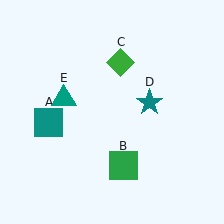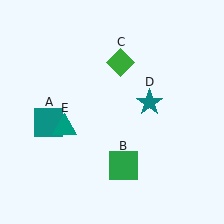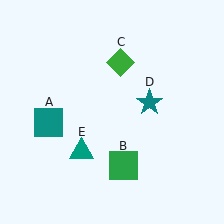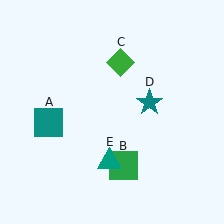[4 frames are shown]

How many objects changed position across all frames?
1 object changed position: teal triangle (object E).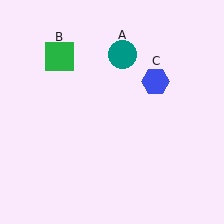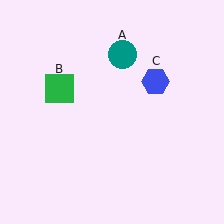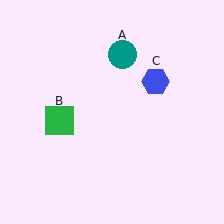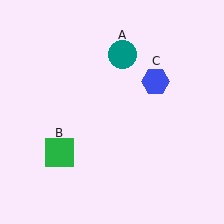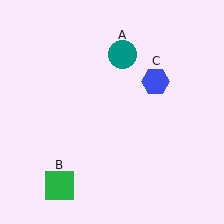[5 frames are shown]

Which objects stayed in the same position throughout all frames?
Teal circle (object A) and blue hexagon (object C) remained stationary.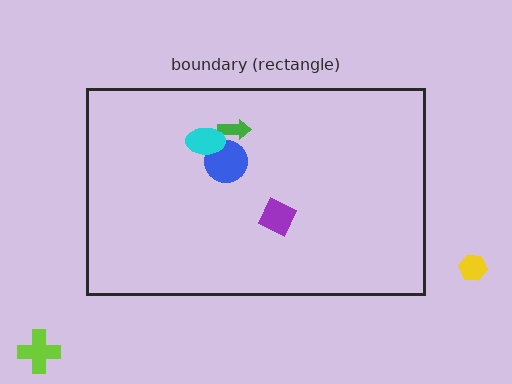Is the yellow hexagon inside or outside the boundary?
Outside.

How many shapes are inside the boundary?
4 inside, 2 outside.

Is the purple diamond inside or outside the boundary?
Inside.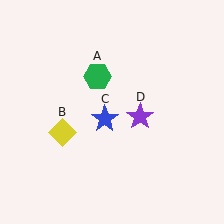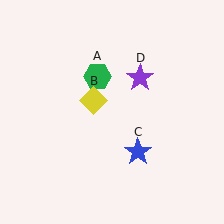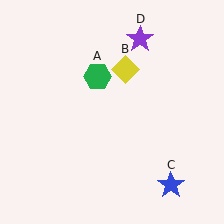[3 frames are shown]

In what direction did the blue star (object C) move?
The blue star (object C) moved down and to the right.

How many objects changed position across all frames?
3 objects changed position: yellow diamond (object B), blue star (object C), purple star (object D).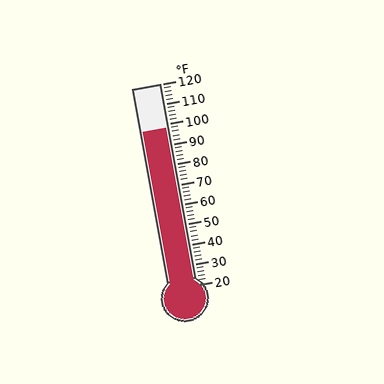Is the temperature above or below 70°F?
The temperature is above 70°F.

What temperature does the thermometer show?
The thermometer shows approximately 98°F.